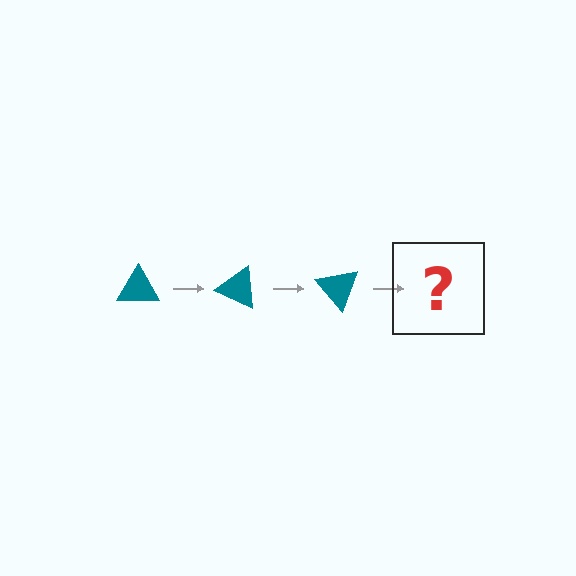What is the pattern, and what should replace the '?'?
The pattern is that the triangle rotates 25 degrees each step. The '?' should be a teal triangle rotated 75 degrees.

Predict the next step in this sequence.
The next step is a teal triangle rotated 75 degrees.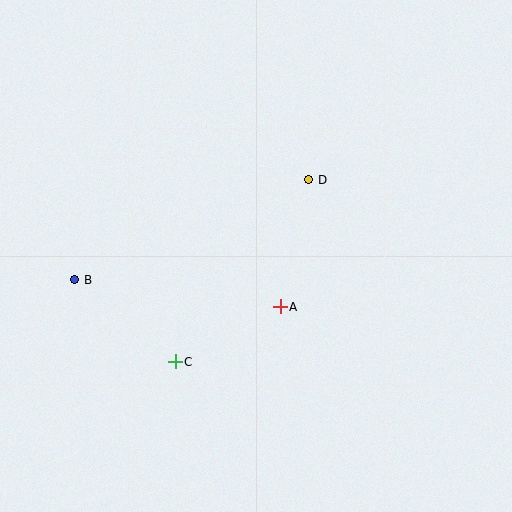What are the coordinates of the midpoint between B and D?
The midpoint between B and D is at (192, 230).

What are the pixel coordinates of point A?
Point A is at (280, 307).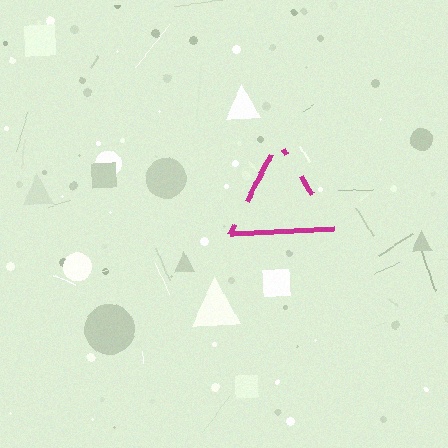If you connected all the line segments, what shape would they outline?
They would outline a triangle.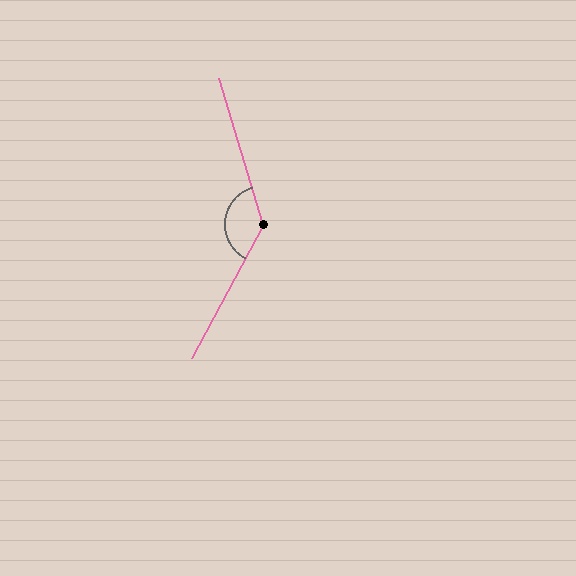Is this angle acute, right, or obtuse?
It is obtuse.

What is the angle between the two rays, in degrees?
Approximately 135 degrees.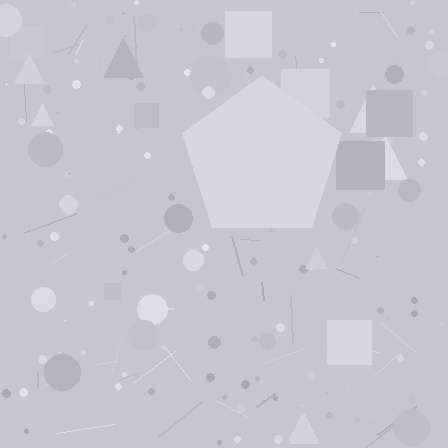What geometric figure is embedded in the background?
A pentagon is embedded in the background.